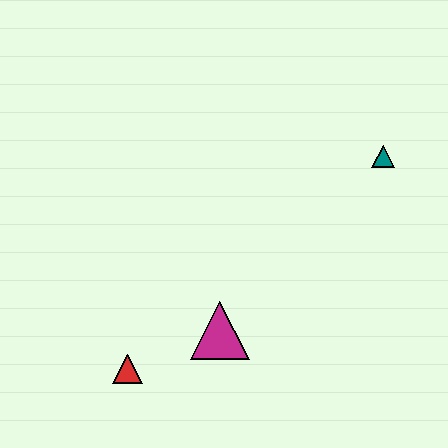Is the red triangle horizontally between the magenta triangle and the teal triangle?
No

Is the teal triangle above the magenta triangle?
Yes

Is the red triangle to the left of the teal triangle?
Yes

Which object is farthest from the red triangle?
The teal triangle is farthest from the red triangle.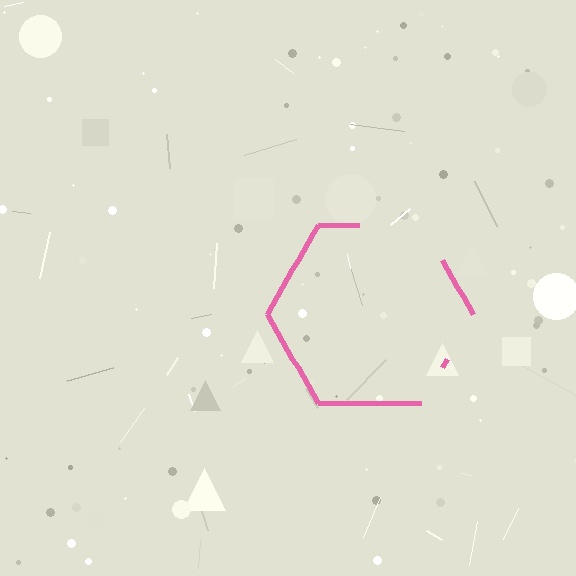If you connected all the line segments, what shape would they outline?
They would outline a hexagon.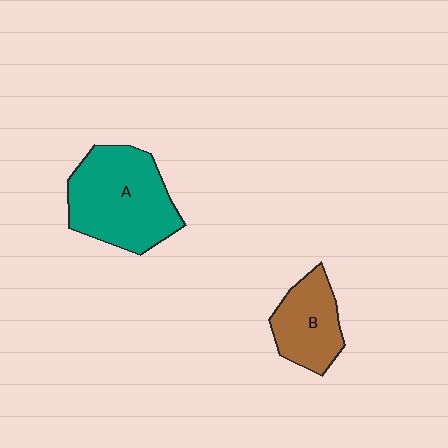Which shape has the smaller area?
Shape B (brown).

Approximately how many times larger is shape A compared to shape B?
Approximately 1.7 times.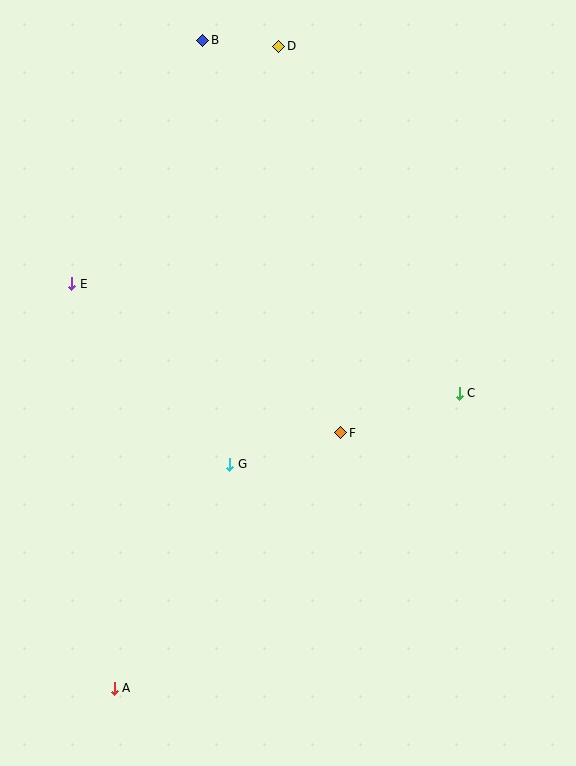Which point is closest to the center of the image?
Point F at (341, 433) is closest to the center.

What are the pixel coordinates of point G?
Point G is at (229, 464).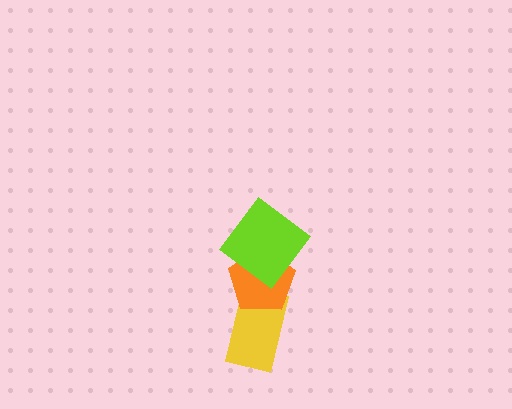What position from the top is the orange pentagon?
The orange pentagon is 2nd from the top.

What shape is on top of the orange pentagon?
The lime diamond is on top of the orange pentagon.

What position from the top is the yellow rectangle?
The yellow rectangle is 3rd from the top.